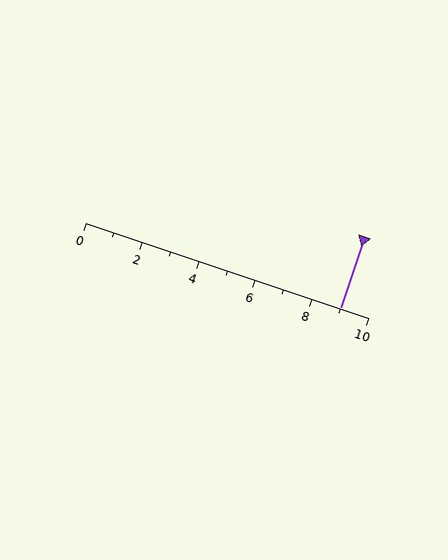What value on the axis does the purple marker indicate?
The marker indicates approximately 9.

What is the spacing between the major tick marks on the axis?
The major ticks are spaced 2 apart.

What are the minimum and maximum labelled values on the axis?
The axis runs from 0 to 10.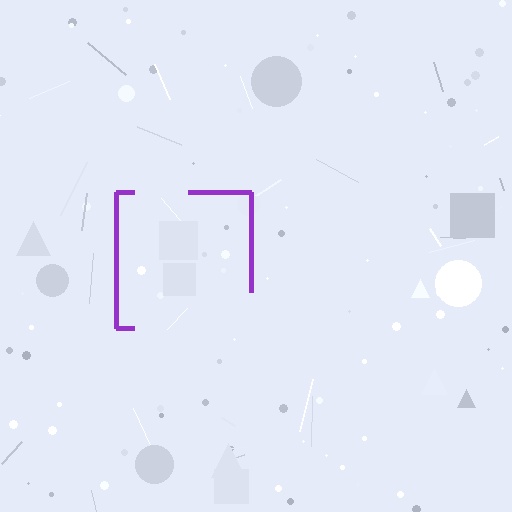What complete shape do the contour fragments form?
The contour fragments form a square.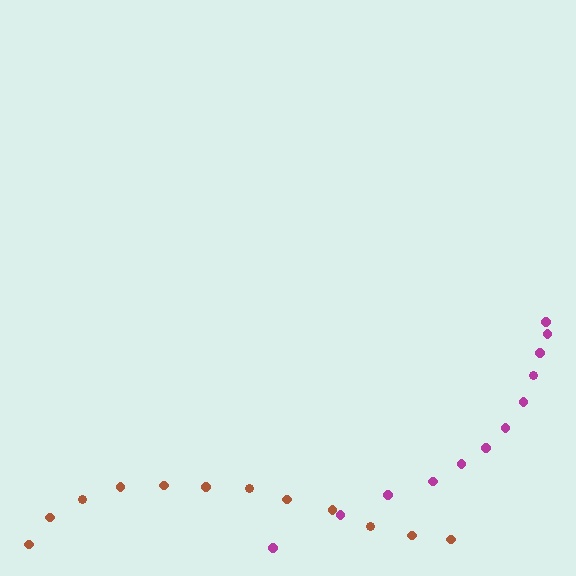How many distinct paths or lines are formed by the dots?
There are 2 distinct paths.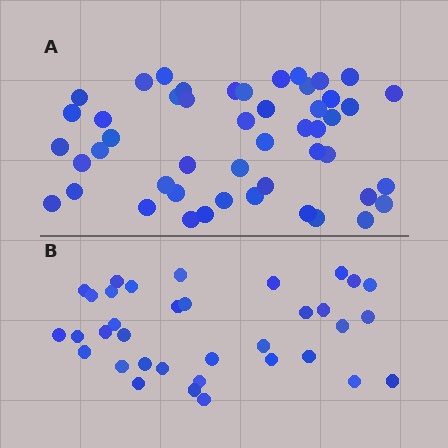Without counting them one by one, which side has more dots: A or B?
Region A (the top region) has more dots.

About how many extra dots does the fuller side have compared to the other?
Region A has approximately 15 more dots than region B.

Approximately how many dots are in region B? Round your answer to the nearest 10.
About 40 dots. (The exact count is 35, which rounds to 40.)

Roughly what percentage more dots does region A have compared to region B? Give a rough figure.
About 40% more.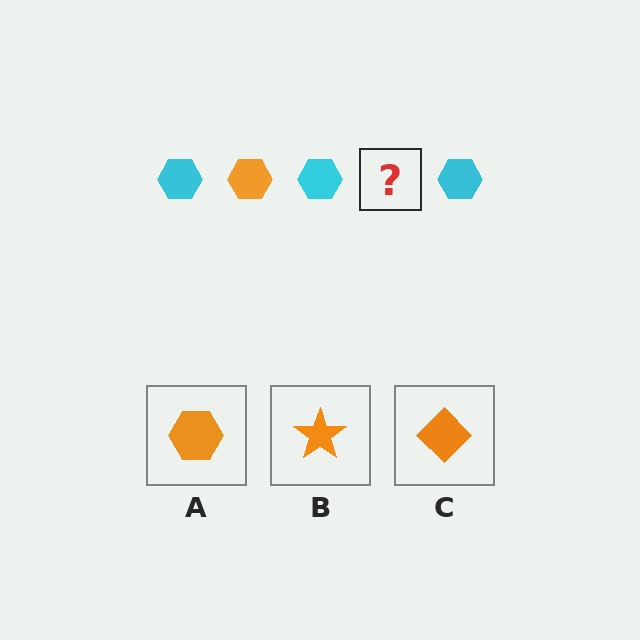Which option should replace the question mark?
Option A.